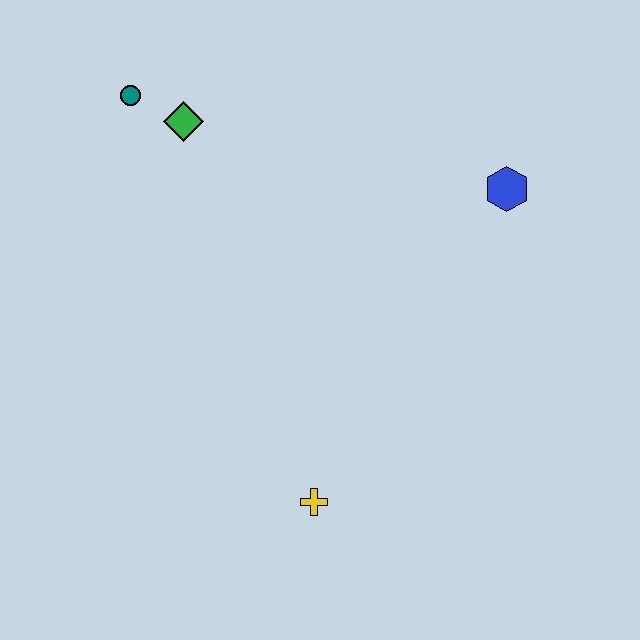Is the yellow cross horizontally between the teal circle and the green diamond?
No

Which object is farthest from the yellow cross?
The teal circle is farthest from the yellow cross.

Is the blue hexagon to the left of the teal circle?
No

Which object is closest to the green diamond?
The teal circle is closest to the green diamond.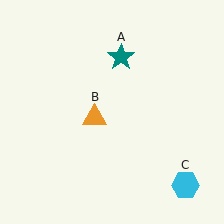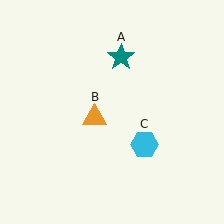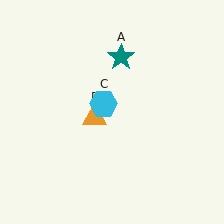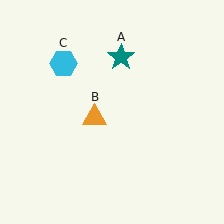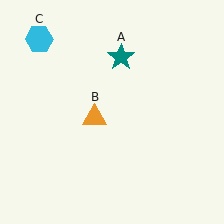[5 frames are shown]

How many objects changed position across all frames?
1 object changed position: cyan hexagon (object C).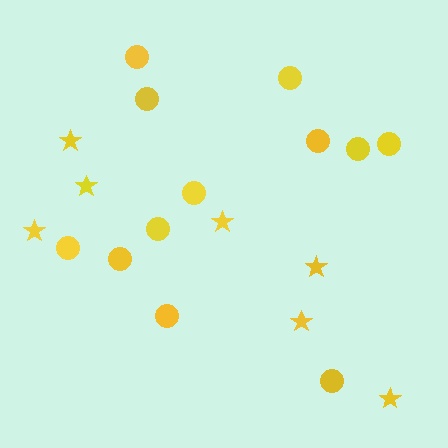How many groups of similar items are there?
There are 2 groups: one group of stars (7) and one group of circles (12).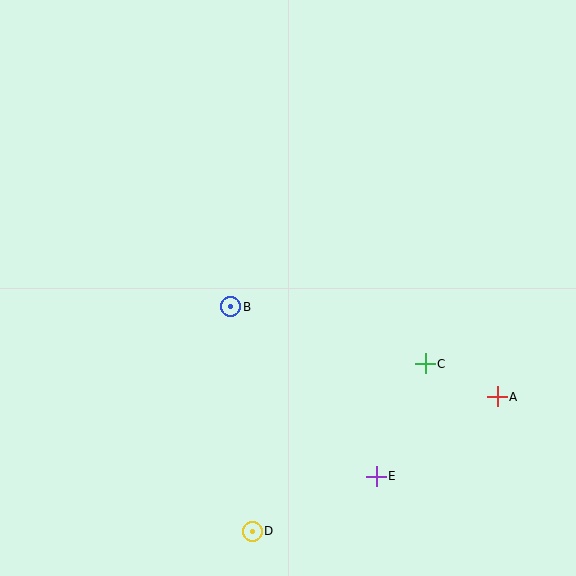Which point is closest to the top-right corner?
Point C is closest to the top-right corner.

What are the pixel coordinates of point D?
Point D is at (252, 531).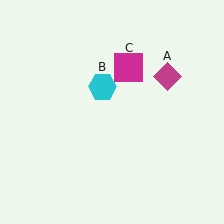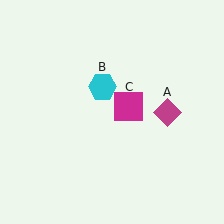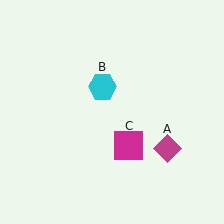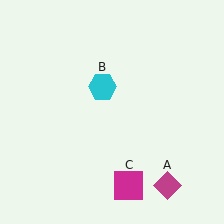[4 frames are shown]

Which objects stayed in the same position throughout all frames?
Cyan hexagon (object B) remained stationary.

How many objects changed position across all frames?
2 objects changed position: magenta diamond (object A), magenta square (object C).